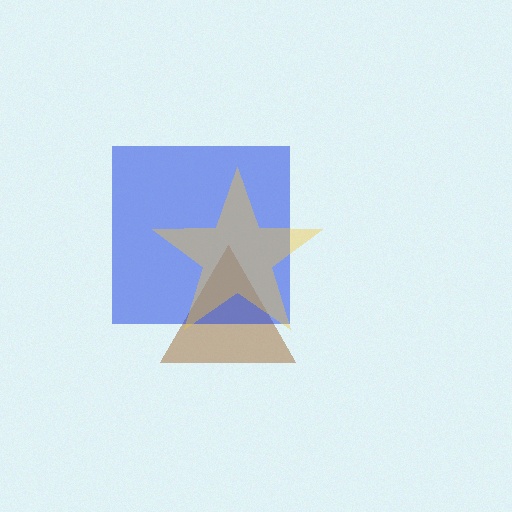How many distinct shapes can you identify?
There are 3 distinct shapes: a brown triangle, a blue square, a yellow star.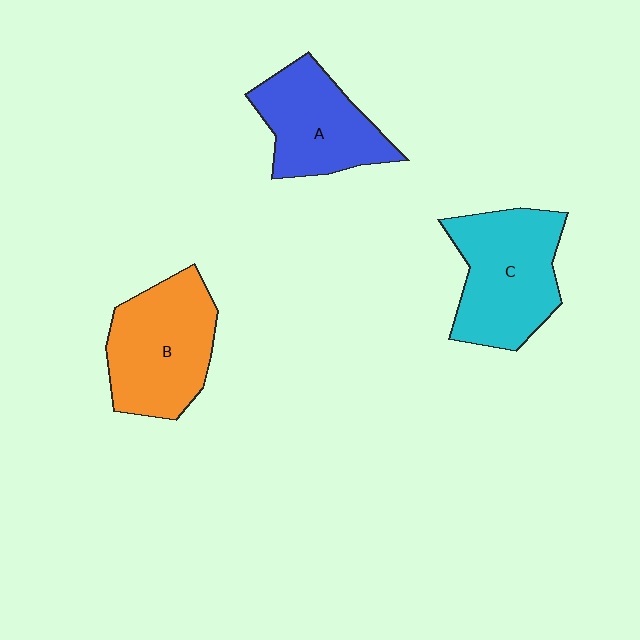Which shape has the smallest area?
Shape A (blue).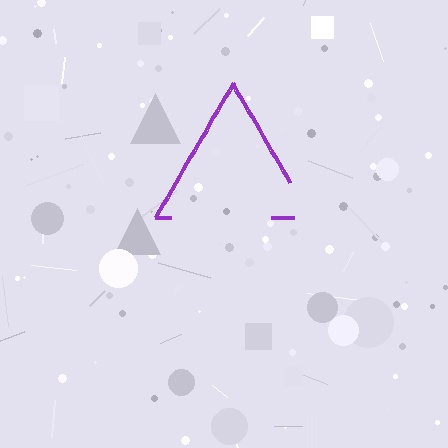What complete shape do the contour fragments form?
The contour fragments form a triangle.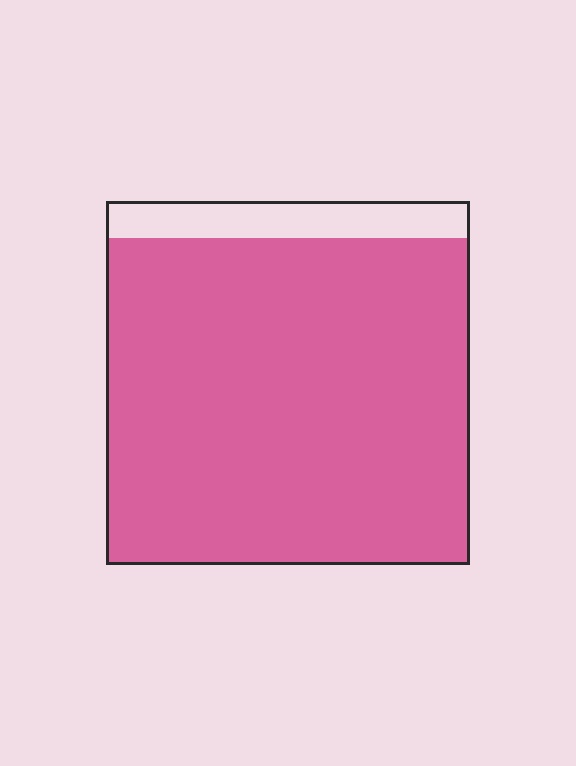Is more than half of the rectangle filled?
Yes.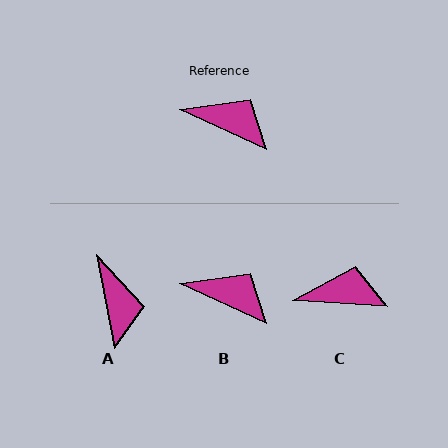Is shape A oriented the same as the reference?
No, it is off by about 54 degrees.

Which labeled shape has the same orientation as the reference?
B.